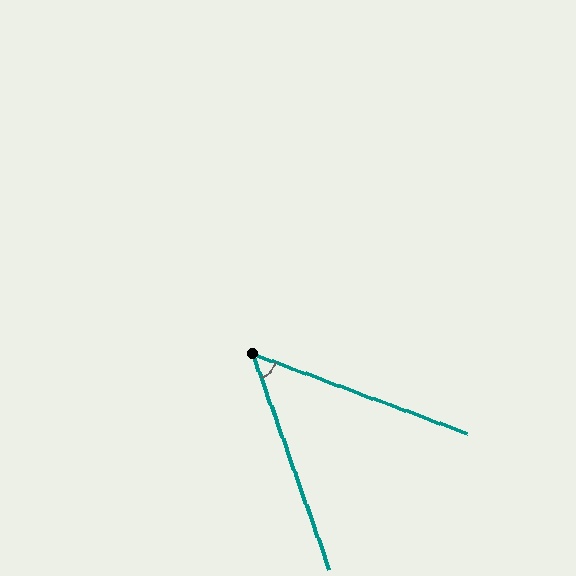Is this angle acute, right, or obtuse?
It is acute.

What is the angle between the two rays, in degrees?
Approximately 50 degrees.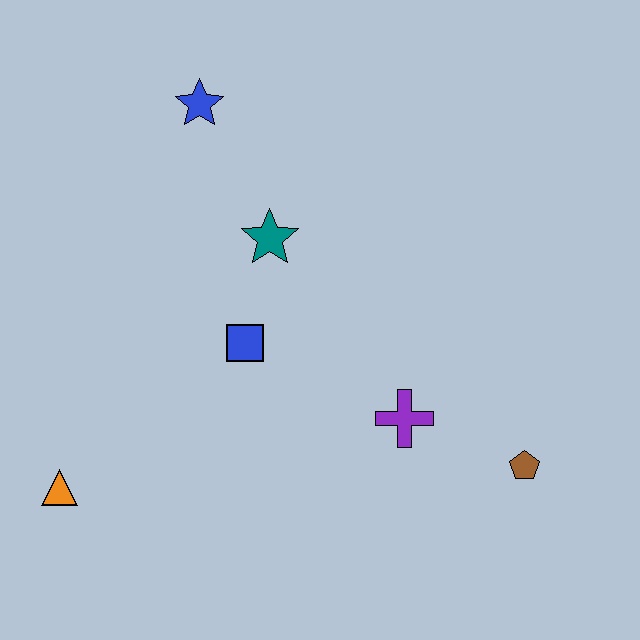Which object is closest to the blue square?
The teal star is closest to the blue square.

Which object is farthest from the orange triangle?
The brown pentagon is farthest from the orange triangle.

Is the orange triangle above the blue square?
No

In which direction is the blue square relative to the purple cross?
The blue square is to the left of the purple cross.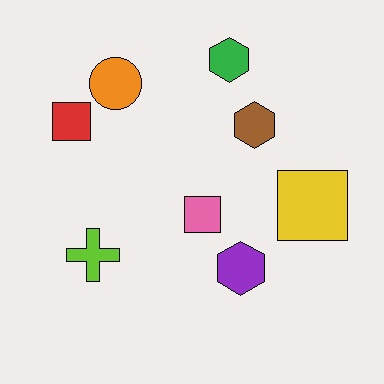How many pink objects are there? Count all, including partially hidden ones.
There is 1 pink object.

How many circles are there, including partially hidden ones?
There is 1 circle.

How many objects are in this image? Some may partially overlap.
There are 8 objects.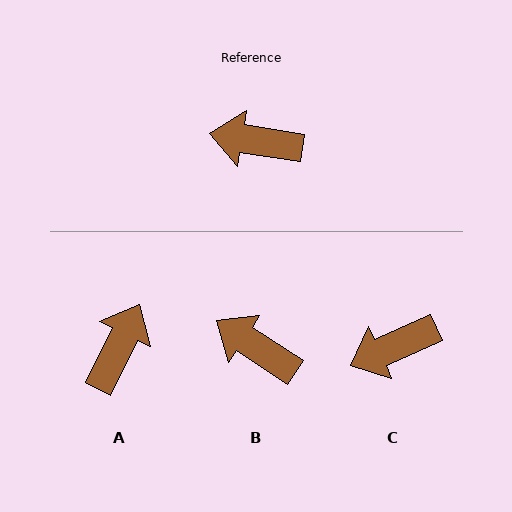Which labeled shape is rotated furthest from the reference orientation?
A, about 107 degrees away.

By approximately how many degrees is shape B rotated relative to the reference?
Approximately 25 degrees clockwise.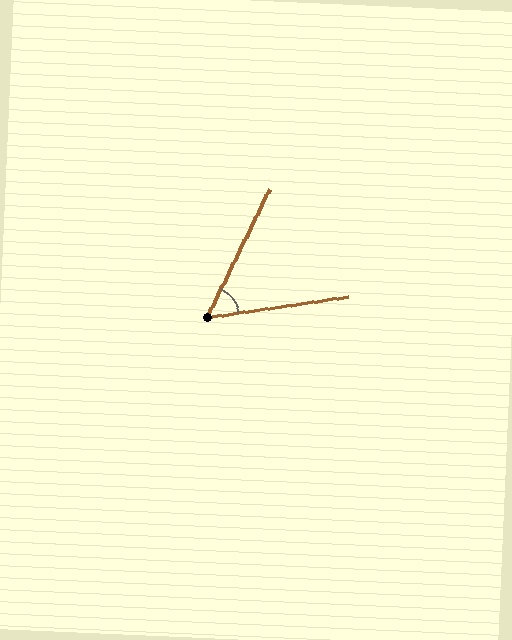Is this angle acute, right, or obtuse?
It is acute.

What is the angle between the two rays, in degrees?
Approximately 56 degrees.